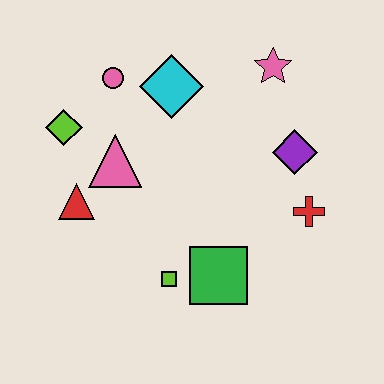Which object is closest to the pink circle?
The cyan diamond is closest to the pink circle.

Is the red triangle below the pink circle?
Yes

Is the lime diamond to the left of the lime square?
Yes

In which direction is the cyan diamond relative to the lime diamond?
The cyan diamond is to the right of the lime diamond.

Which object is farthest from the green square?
The pink circle is farthest from the green square.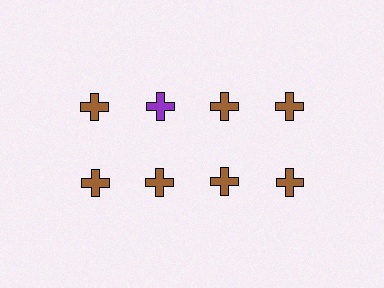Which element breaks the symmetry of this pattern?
The purple cross in the top row, second from left column breaks the symmetry. All other shapes are brown crosses.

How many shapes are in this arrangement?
There are 8 shapes arranged in a grid pattern.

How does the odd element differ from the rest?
It has a different color: purple instead of brown.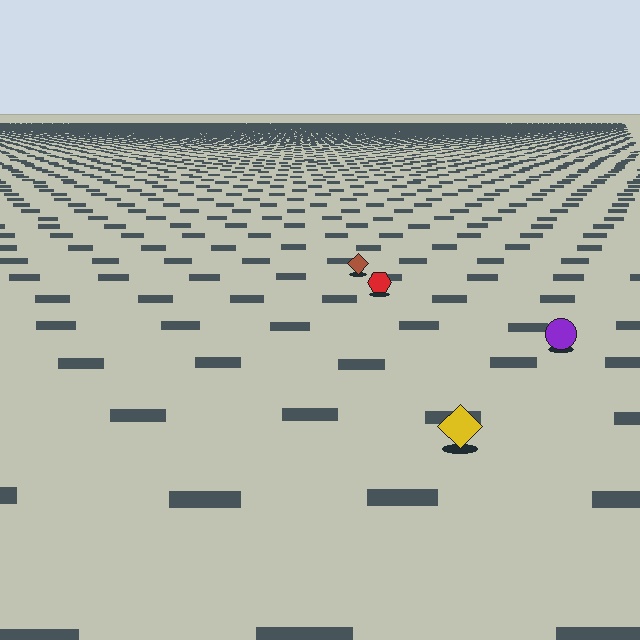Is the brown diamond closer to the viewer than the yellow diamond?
No. The yellow diamond is closer — you can tell from the texture gradient: the ground texture is coarser near it.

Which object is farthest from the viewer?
The brown diamond is farthest from the viewer. It appears smaller and the ground texture around it is denser.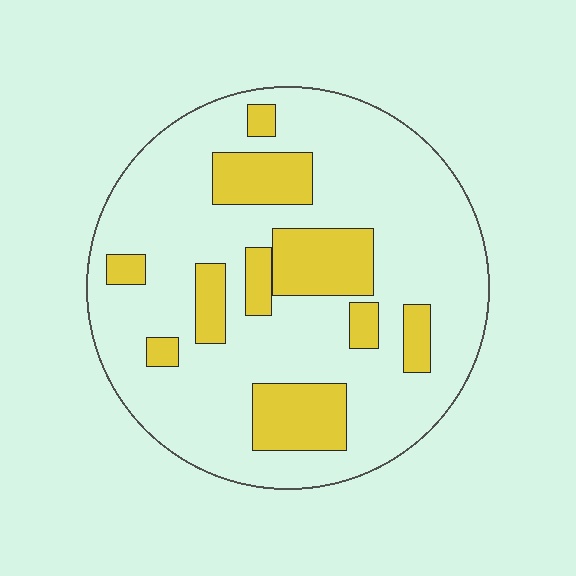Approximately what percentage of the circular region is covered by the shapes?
Approximately 25%.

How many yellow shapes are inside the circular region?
10.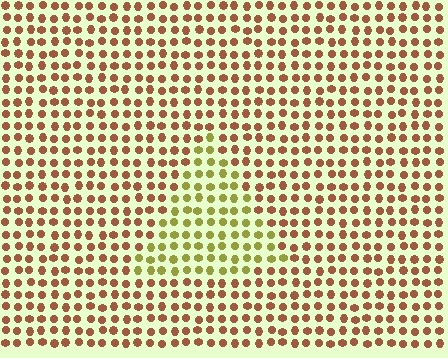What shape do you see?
I see a triangle.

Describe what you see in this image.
The image is filled with small brown elements in a uniform arrangement. A triangle-shaped region is visible where the elements are tinted to a slightly different hue, forming a subtle color boundary.